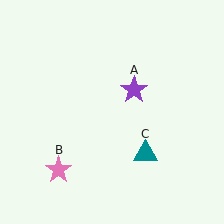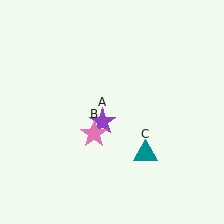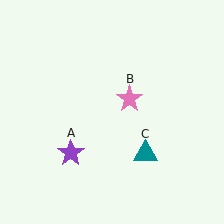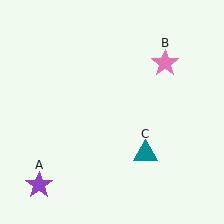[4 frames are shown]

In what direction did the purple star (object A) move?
The purple star (object A) moved down and to the left.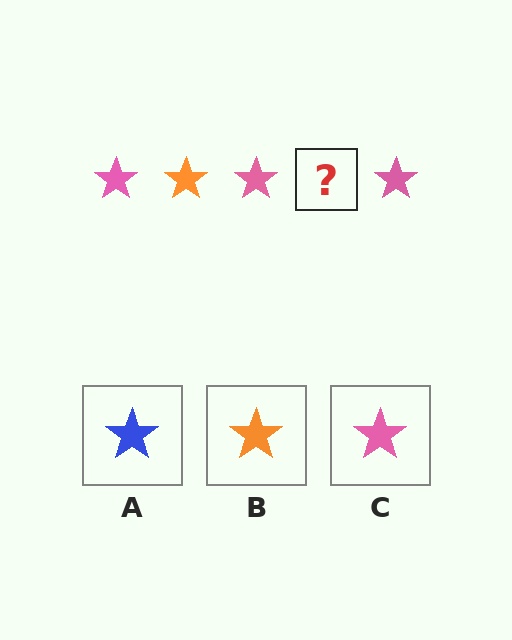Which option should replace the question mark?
Option B.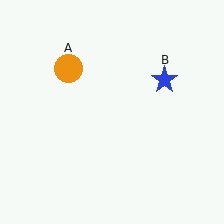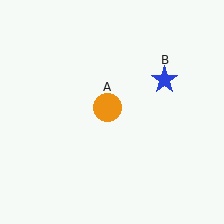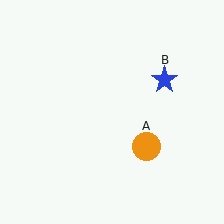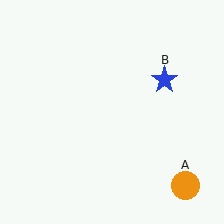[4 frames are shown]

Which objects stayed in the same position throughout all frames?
Blue star (object B) remained stationary.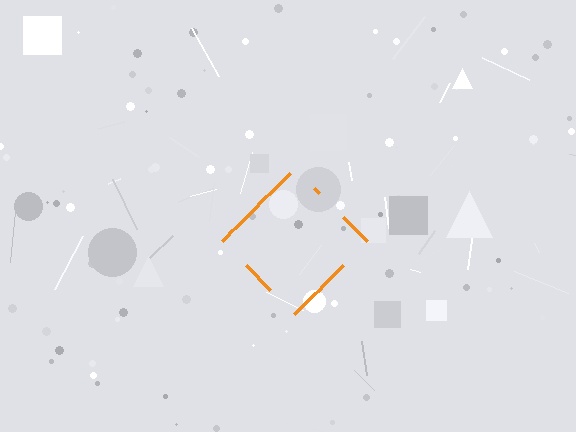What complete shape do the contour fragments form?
The contour fragments form a diamond.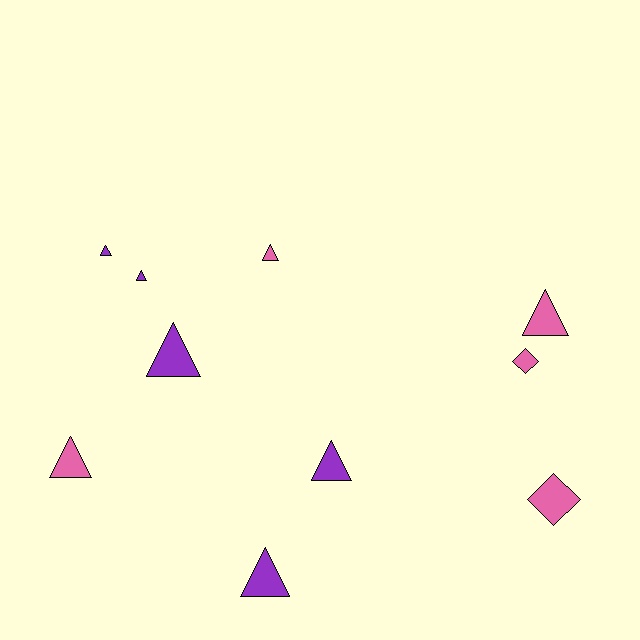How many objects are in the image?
There are 10 objects.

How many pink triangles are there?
There are 3 pink triangles.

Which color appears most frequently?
Pink, with 5 objects.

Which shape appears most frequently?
Triangle, with 8 objects.